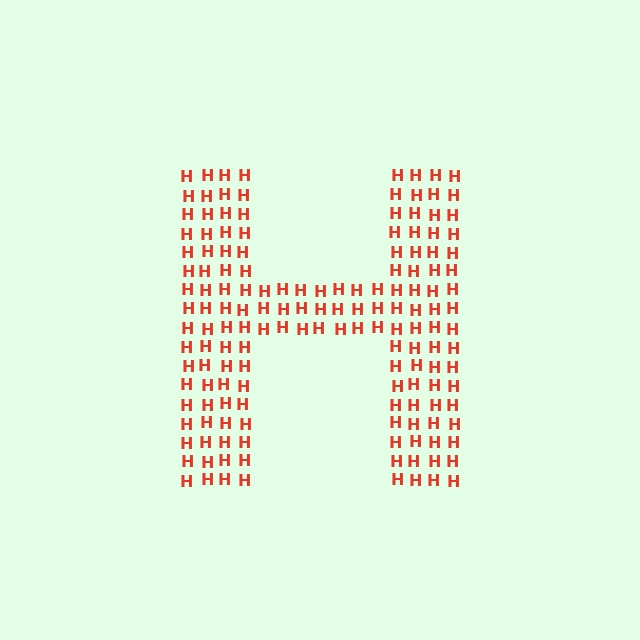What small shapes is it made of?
It is made of small letter H's.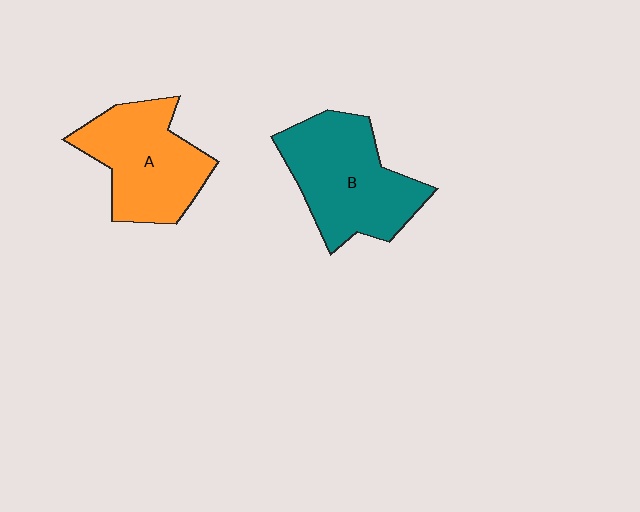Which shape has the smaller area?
Shape A (orange).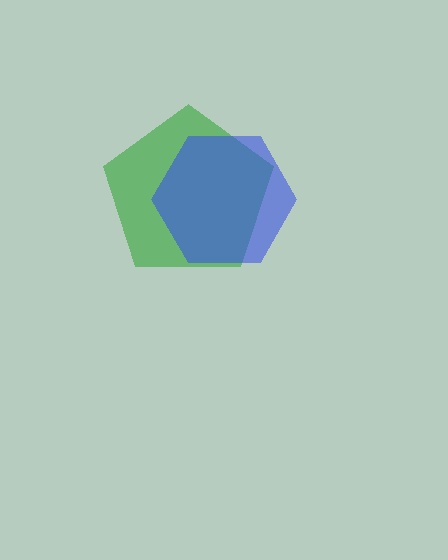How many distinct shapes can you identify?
There are 2 distinct shapes: a green pentagon, a blue hexagon.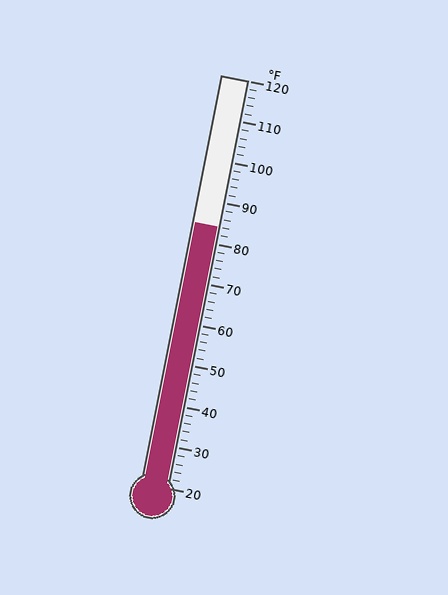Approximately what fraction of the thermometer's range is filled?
The thermometer is filled to approximately 65% of its range.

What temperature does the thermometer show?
The thermometer shows approximately 84°F.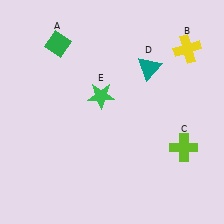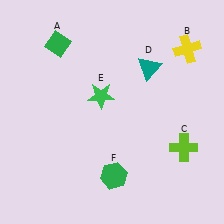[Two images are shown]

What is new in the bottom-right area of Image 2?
A green hexagon (F) was added in the bottom-right area of Image 2.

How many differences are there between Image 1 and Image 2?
There is 1 difference between the two images.